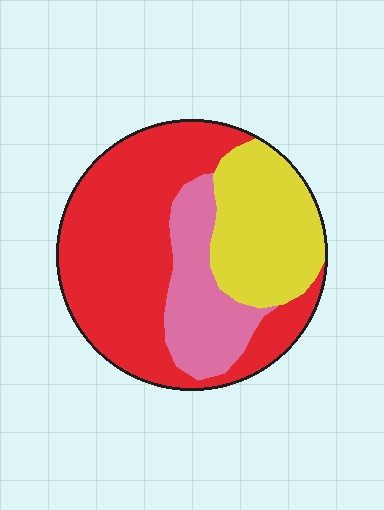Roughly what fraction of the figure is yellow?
Yellow covers about 25% of the figure.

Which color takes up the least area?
Pink, at roughly 20%.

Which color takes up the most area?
Red, at roughly 55%.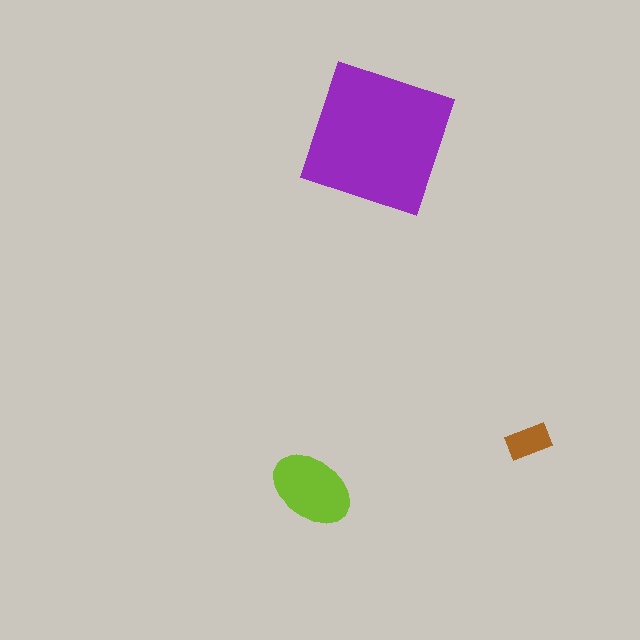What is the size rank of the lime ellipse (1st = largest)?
2nd.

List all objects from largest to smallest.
The purple square, the lime ellipse, the brown rectangle.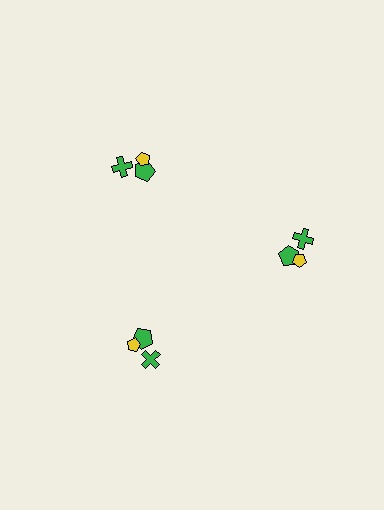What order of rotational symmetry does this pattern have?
This pattern has 3-fold rotational symmetry.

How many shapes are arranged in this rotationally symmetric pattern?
There are 9 shapes, arranged in 3 groups of 3.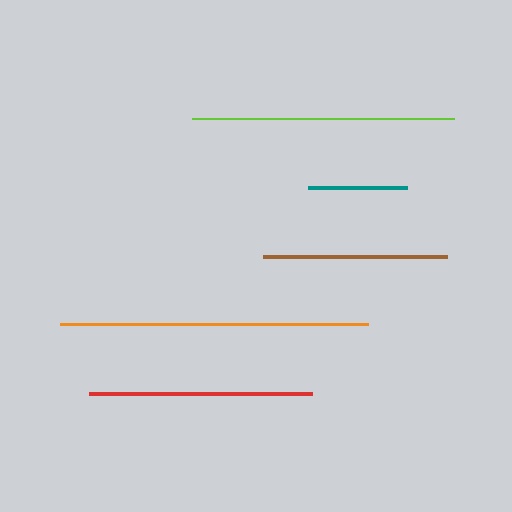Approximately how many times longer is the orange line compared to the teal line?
The orange line is approximately 3.1 times the length of the teal line.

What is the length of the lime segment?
The lime segment is approximately 262 pixels long.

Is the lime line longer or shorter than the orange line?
The orange line is longer than the lime line.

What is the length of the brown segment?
The brown segment is approximately 185 pixels long.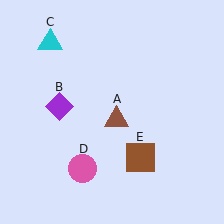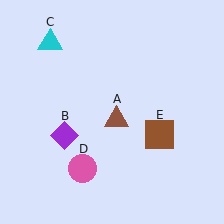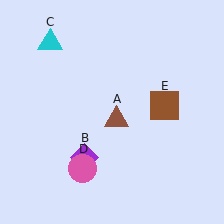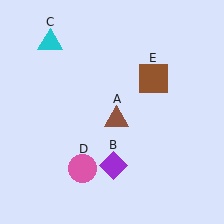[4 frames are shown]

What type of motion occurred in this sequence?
The purple diamond (object B), brown square (object E) rotated counterclockwise around the center of the scene.